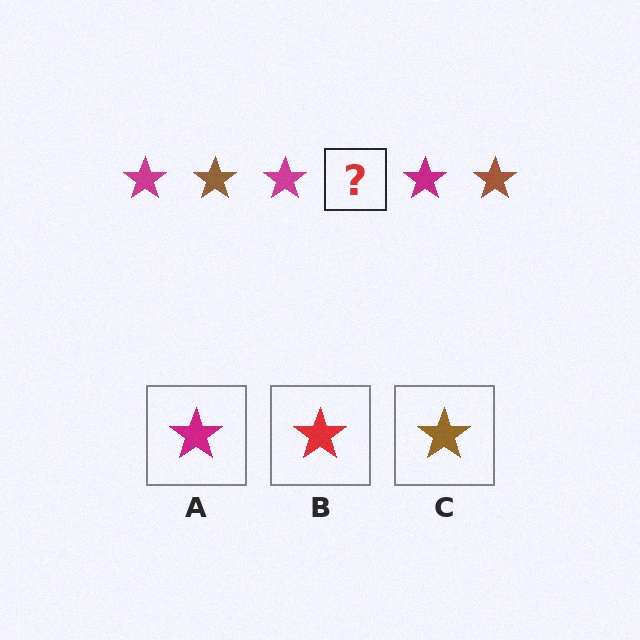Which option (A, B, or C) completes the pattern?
C.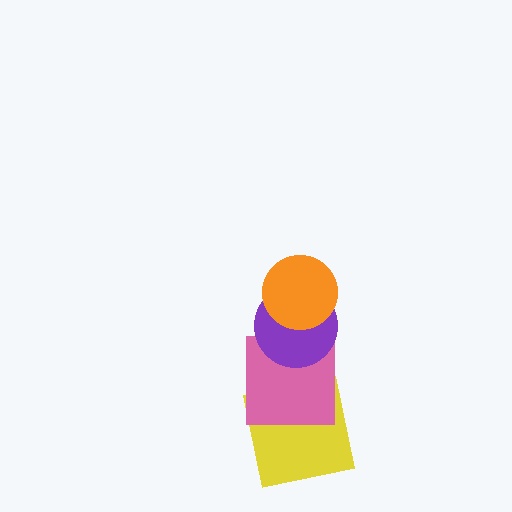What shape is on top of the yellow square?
The pink square is on top of the yellow square.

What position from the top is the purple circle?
The purple circle is 2nd from the top.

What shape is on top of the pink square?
The purple circle is on top of the pink square.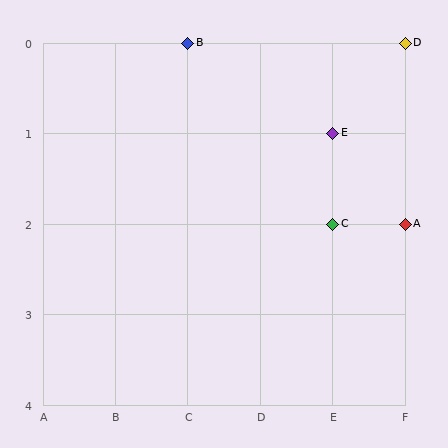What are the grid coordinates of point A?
Point A is at grid coordinates (F, 2).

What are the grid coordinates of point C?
Point C is at grid coordinates (E, 2).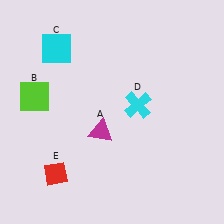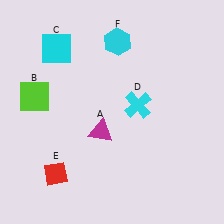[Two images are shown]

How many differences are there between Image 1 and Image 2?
There is 1 difference between the two images.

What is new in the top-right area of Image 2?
A cyan hexagon (F) was added in the top-right area of Image 2.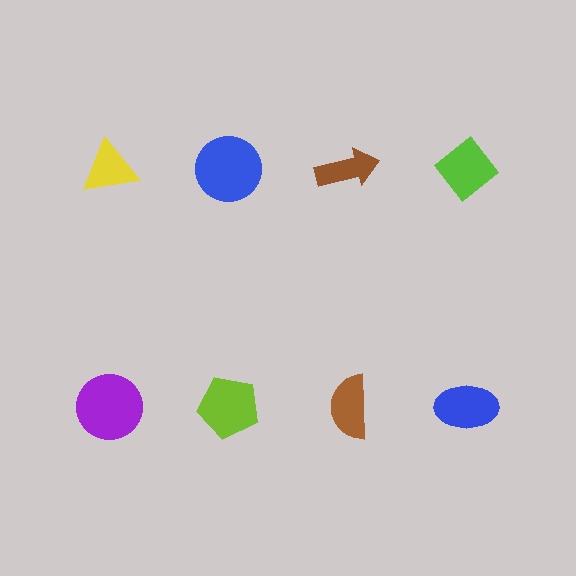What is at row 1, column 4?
A lime diamond.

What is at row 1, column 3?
A brown arrow.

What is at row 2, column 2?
A lime pentagon.